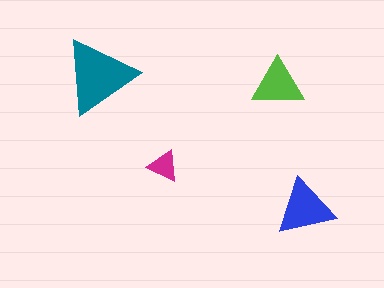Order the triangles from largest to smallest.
the teal one, the blue one, the lime one, the magenta one.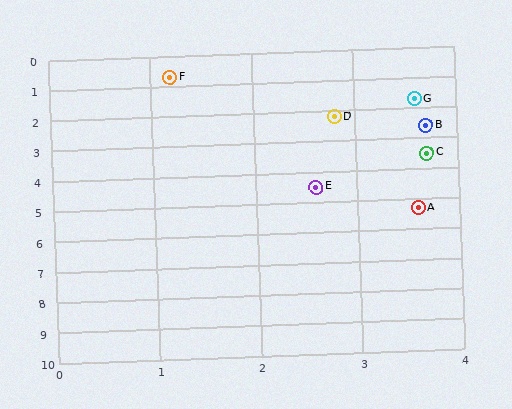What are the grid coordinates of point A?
Point A is at approximately (3.6, 5.3).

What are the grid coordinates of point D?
Point D is at approximately (2.8, 2.2).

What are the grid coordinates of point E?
Point E is at approximately (2.6, 4.5).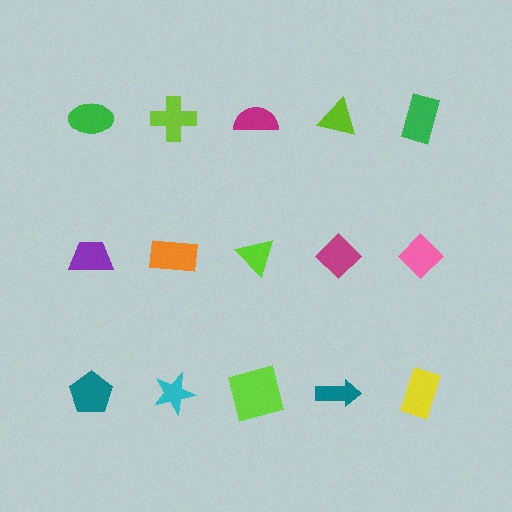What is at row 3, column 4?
A teal arrow.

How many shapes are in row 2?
5 shapes.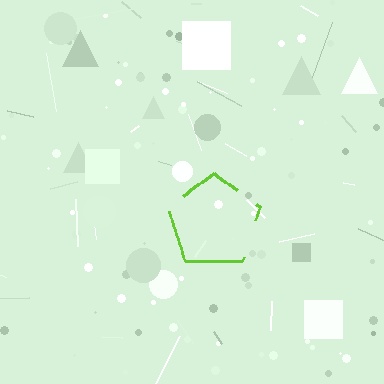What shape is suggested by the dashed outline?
The dashed outline suggests a pentagon.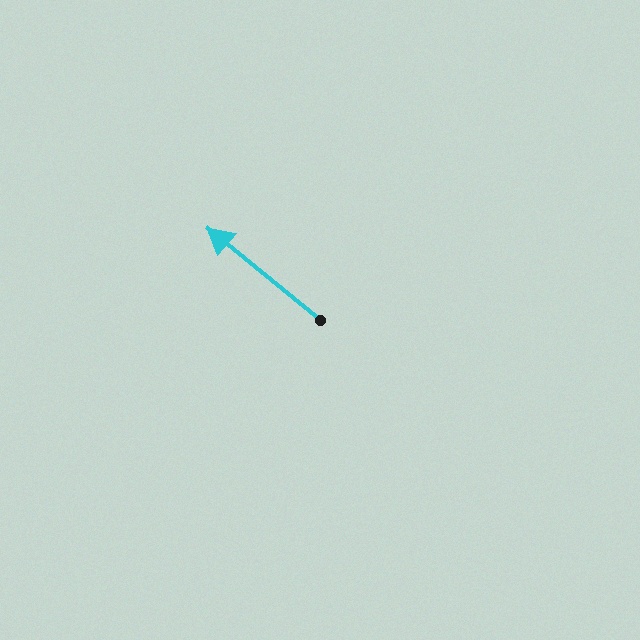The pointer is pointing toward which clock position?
Roughly 10 o'clock.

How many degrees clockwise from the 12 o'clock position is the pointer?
Approximately 309 degrees.